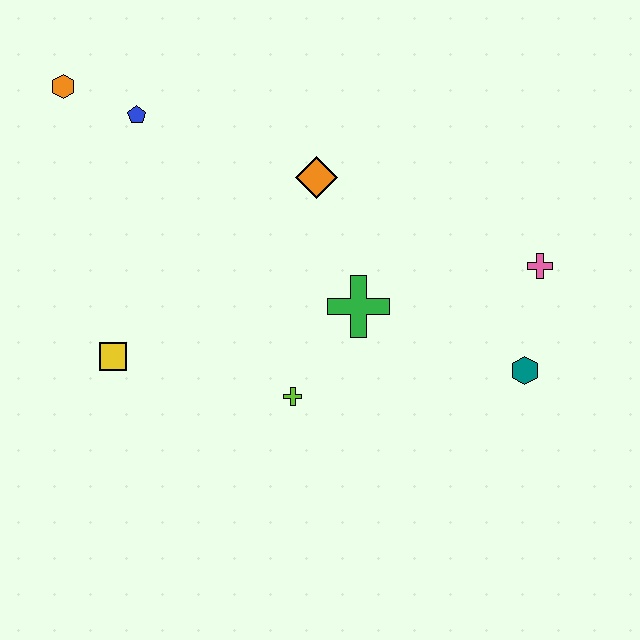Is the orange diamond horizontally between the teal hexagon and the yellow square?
Yes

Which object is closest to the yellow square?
The lime cross is closest to the yellow square.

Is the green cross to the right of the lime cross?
Yes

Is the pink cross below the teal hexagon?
No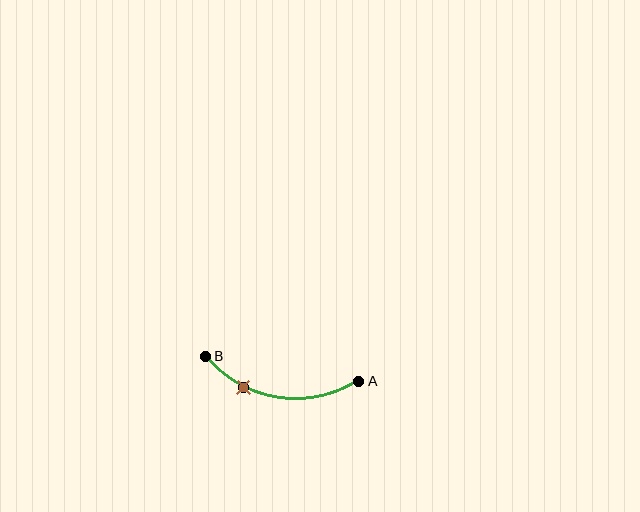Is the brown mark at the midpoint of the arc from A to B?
No. The brown mark lies on the arc but is closer to endpoint B. The arc midpoint would be at the point on the curve equidistant along the arc from both A and B.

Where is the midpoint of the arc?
The arc midpoint is the point on the curve farthest from the straight line joining A and B. It sits below that line.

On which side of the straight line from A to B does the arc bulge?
The arc bulges below the straight line connecting A and B.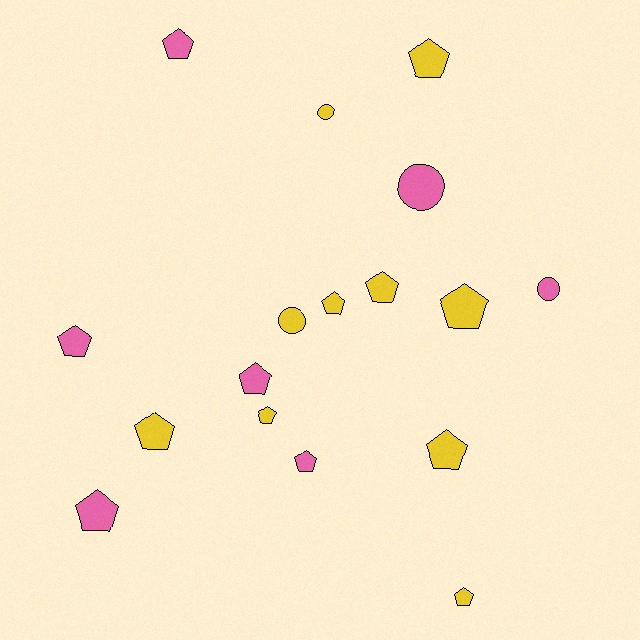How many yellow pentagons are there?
There are 8 yellow pentagons.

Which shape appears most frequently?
Pentagon, with 13 objects.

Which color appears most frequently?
Yellow, with 10 objects.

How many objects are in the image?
There are 17 objects.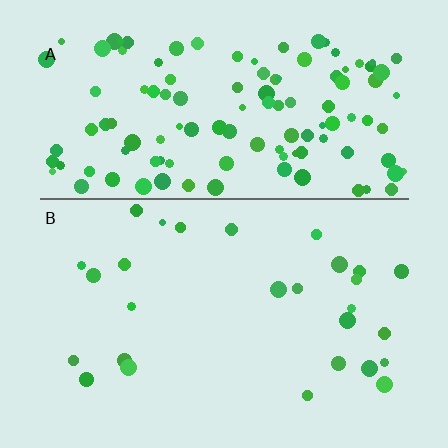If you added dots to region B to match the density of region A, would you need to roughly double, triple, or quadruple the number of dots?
Approximately quadruple.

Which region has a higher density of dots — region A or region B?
A (the top).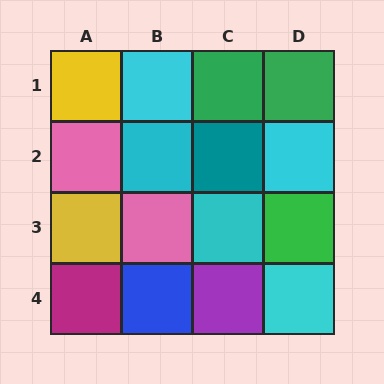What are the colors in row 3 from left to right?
Yellow, pink, cyan, green.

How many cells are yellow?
2 cells are yellow.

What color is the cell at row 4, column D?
Cyan.